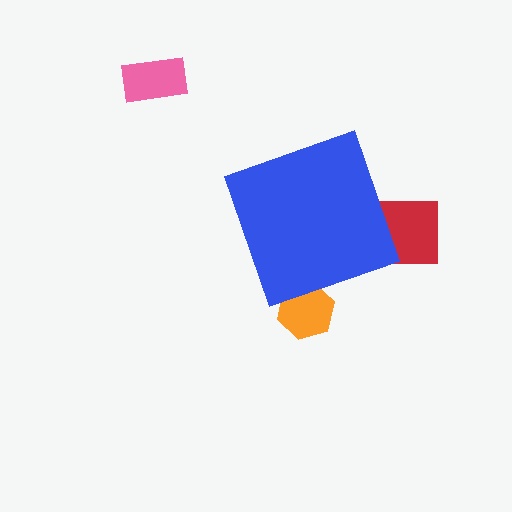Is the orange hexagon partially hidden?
Yes, the orange hexagon is partially hidden behind the blue diamond.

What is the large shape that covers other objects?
A blue diamond.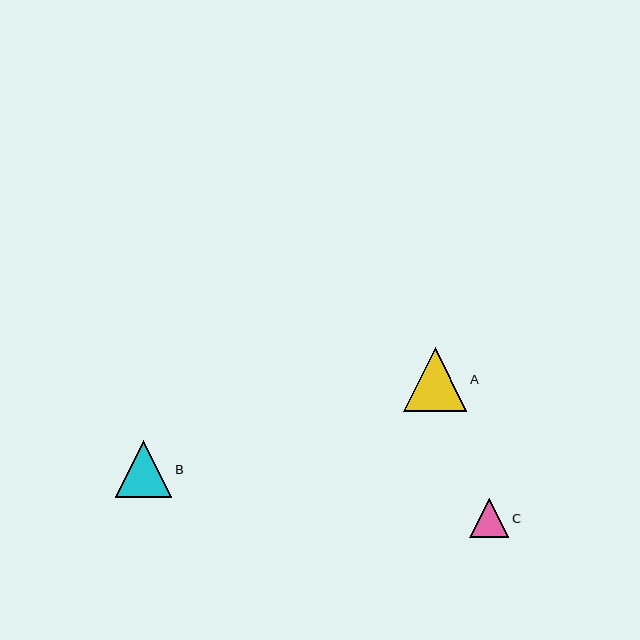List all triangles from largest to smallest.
From largest to smallest: A, B, C.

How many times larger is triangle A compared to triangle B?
Triangle A is approximately 1.1 times the size of triangle B.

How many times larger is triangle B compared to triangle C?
Triangle B is approximately 1.4 times the size of triangle C.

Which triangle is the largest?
Triangle A is the largest with a size of approximately 64 pixels.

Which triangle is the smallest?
Triangle C is the smallest with a size of approximately 39 pixels.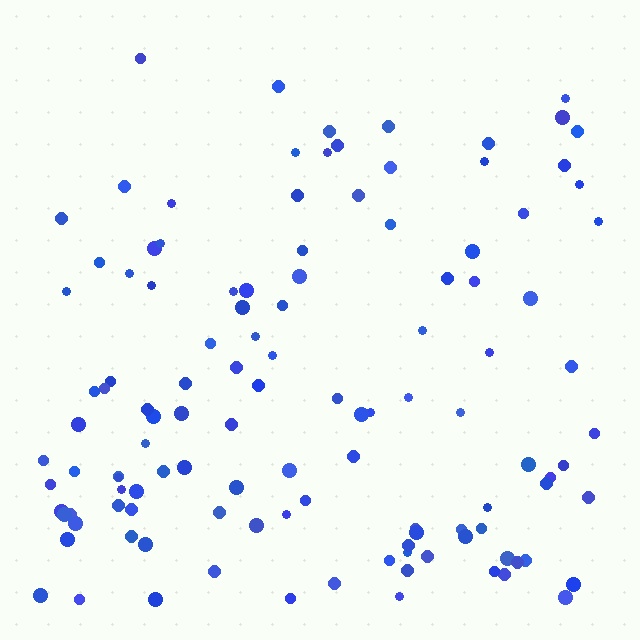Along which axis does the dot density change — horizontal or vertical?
Vertical.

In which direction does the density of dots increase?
From top to bottom, with the bottom side densest.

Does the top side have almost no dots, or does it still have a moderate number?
Still a moderate number, just noticeably fewer than the bottom.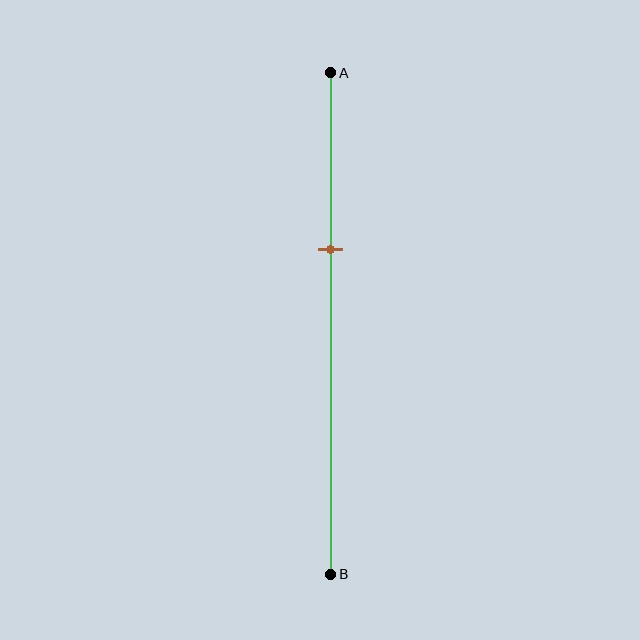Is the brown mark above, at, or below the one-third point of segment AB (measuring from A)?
The brown mark is approximately at the one-third point of segment AB.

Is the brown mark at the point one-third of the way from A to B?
Yes, the mark is approximately at the one-third point.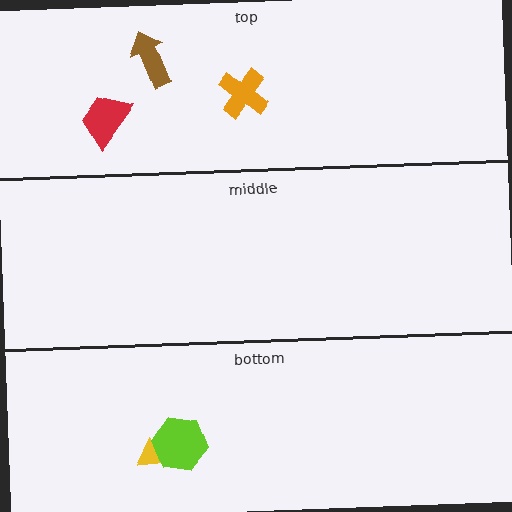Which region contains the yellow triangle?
The bottom region.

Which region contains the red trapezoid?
The top region.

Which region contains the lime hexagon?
The bottom region.